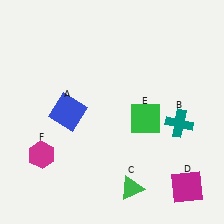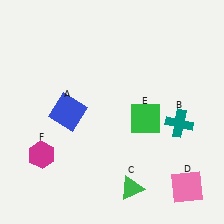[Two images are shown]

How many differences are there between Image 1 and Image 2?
There is 1 difference between the two images.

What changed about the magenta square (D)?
In Image 1, D is magenta. In Image 2, it changed to pink.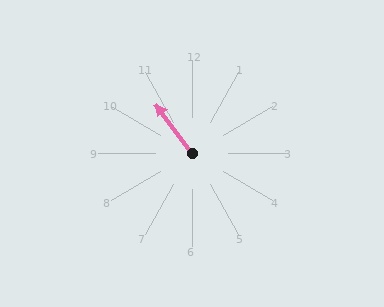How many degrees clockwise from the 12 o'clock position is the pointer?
Approximately 324 degrees.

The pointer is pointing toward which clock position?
Roughly 11 o'clock.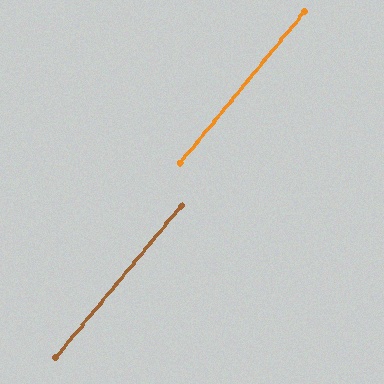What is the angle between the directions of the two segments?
Approximately 0 degrees.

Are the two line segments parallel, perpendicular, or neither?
Parallel — their directions differ by only 0.2°.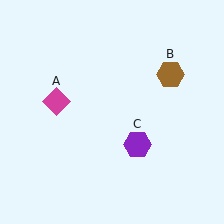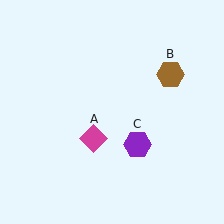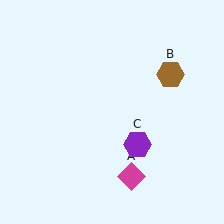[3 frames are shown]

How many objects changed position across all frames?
1 object changed position: magenta diamond (object A).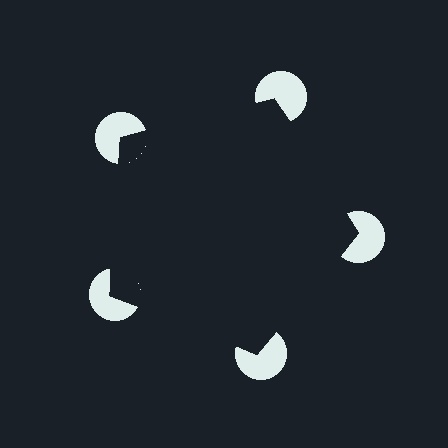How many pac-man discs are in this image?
There are 5 — one at each vertex of the illusory pentagon.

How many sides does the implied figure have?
5 sides.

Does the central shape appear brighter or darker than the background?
It typically appears slightly darker than the background, even though no actual brightness change is drawn.